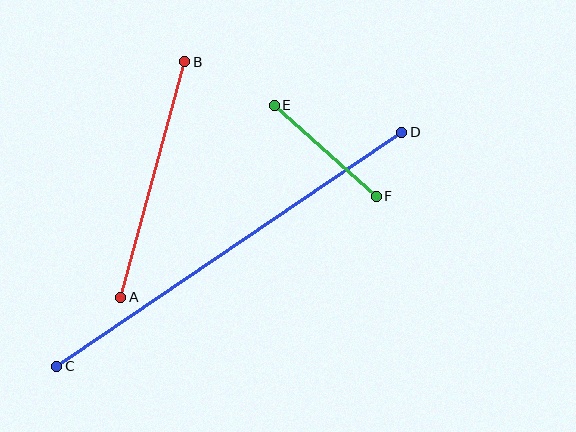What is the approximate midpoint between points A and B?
The midpoint is at approximately (153, 180) pixels.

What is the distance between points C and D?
The distance is approximately 417 pixels.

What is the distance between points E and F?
The distance is approximately 137 pixels.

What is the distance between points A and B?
The distance is approximately 244 pixels.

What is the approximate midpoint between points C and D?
The midpoint is at approximately (229, 249) pixels.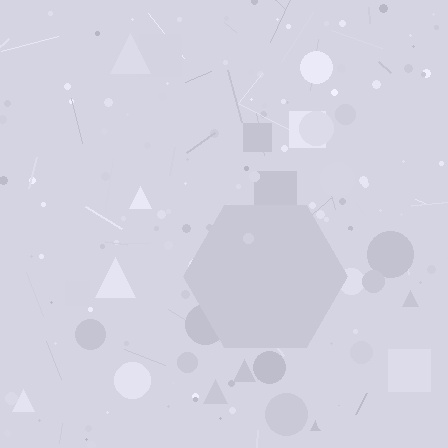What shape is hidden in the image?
A hexagon is hidden in the image.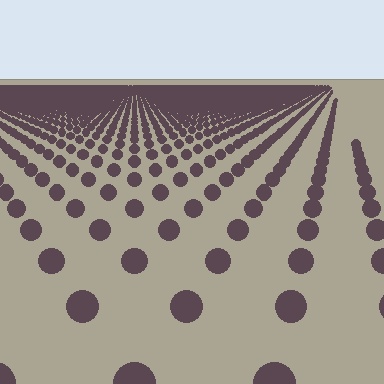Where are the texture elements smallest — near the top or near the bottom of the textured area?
Near the top.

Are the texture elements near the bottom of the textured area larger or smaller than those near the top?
Larger. Near the bottom, elements are closer to the viewer and appear at a bigger on-screen size.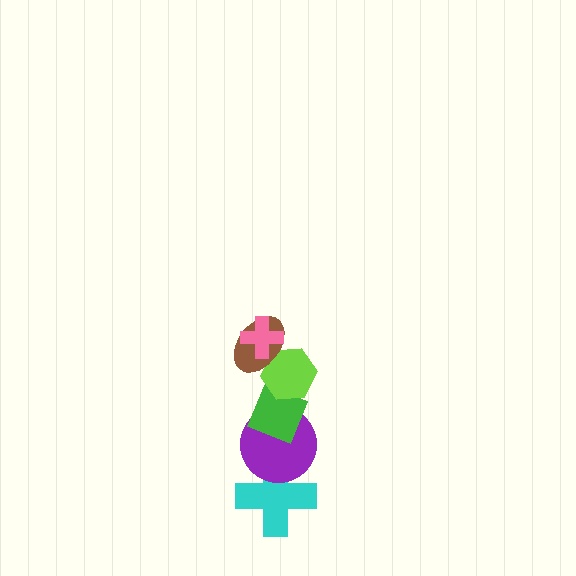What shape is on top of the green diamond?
The lime hexagon is on top of the green diamond.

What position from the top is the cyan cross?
The cyan cross is 6th from the top.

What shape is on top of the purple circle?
The green diamond is on top of the purple circle.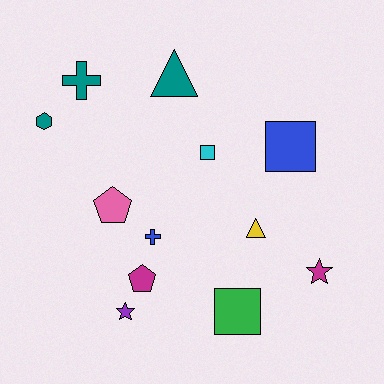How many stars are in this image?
There are 2 stars.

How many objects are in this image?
There are 12 objects.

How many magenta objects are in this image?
There are 2 magenta objects.